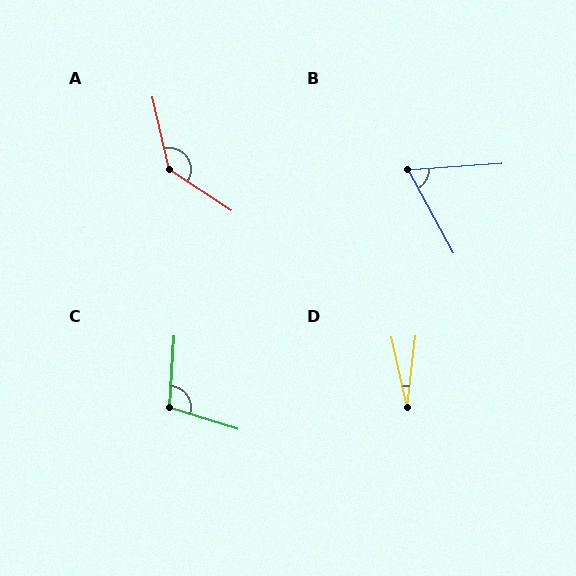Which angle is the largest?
A, at approximately 136 degrees.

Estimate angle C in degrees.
Approximately 104 degrees.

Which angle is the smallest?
D, at approximately 19 degrees.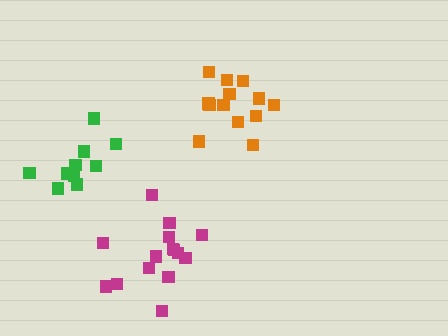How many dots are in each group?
Group 1: 13 dots, Group 2: 10 dots, Group 3: 15 dots (38 total).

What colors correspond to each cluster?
The clusters are colored: orange, green, magenta.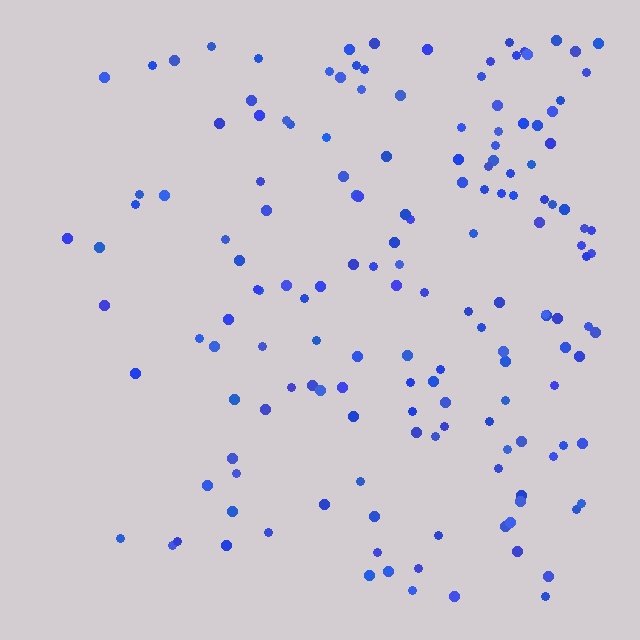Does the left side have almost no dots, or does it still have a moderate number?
Still a moderate number, just noticeably fewer than the right.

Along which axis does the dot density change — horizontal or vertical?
Horizontal.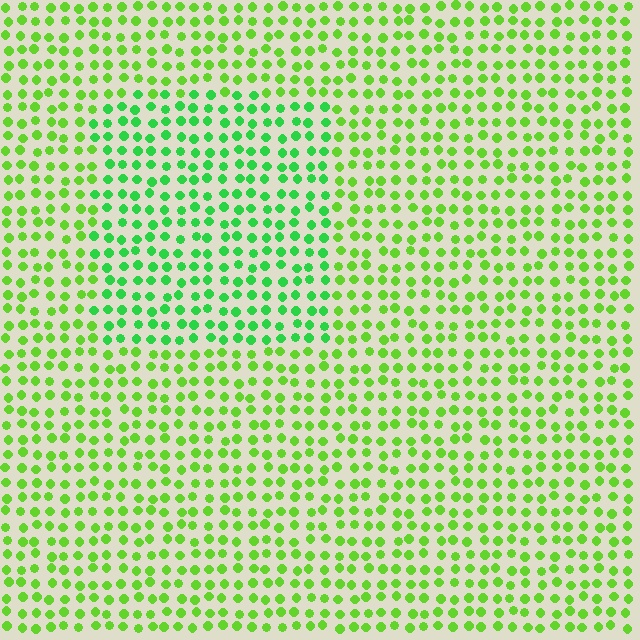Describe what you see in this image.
The image is filled with small lime elements in a uniform arrangement. A rectangle-shaped region is visible where the elements are tinted to a slightly different hue, forming a subtle color boundary.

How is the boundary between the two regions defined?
The boundary is defined purely by a slight shift in hue (about 29 degrees). Spacing, size, and orientation are identical on both sides.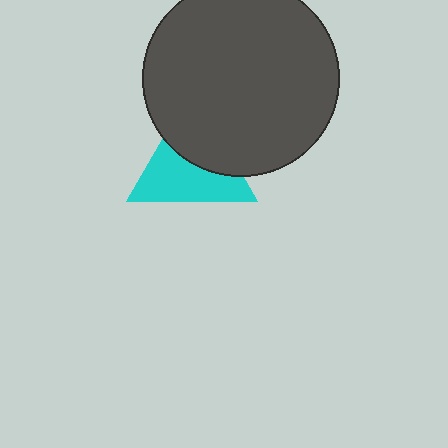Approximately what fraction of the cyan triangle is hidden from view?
Roughly 44% of the cyan triangle is hidden behind the dark gray circle.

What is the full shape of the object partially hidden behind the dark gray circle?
The partially hidden object is a cyan triangle.